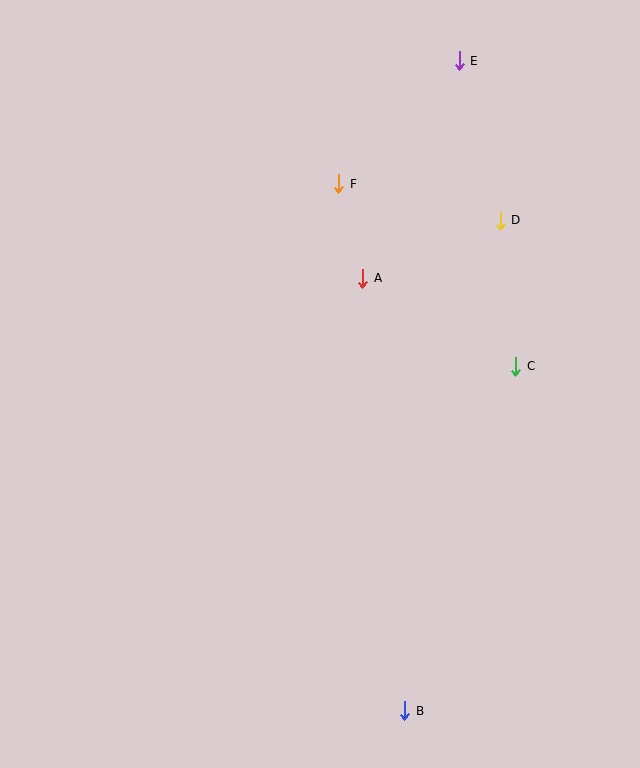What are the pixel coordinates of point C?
Point C is at (516, 366).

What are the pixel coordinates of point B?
Point B is at (405, 711).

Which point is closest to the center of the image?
Point A at (363, 278) is closest to the center.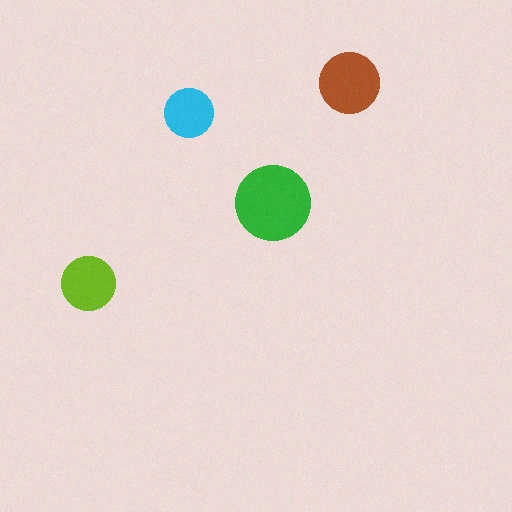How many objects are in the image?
There are 4 objects in the image.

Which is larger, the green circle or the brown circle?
The green one.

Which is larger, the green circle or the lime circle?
The green one.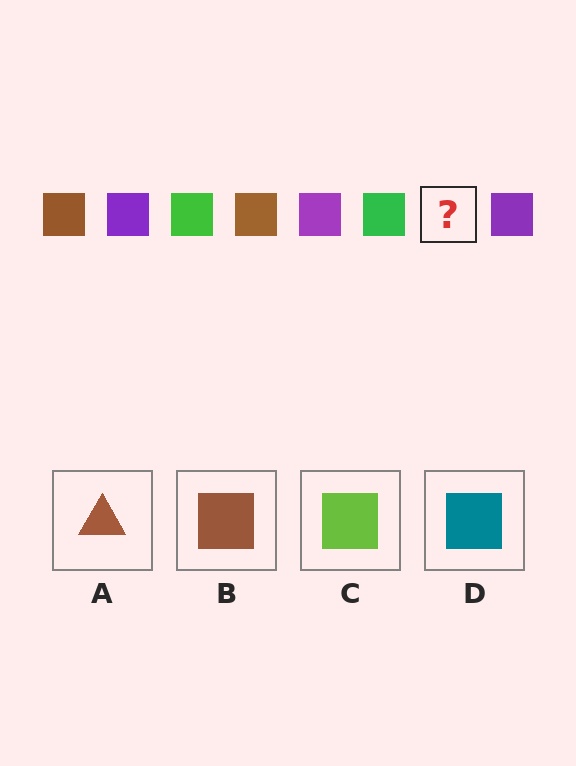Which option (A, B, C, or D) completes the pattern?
B.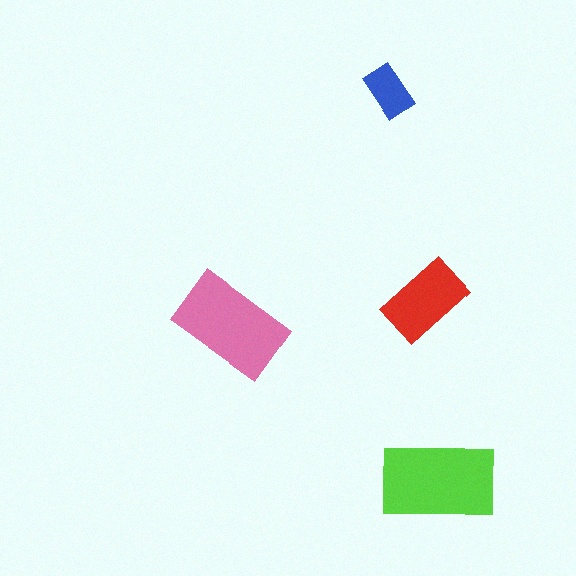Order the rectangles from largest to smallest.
the lime one, the pink one, the red one, the blue one.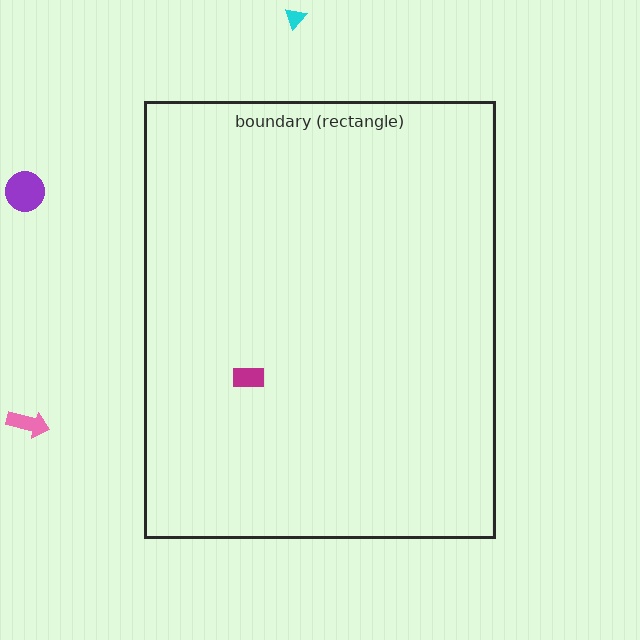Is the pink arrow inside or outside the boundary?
Outside.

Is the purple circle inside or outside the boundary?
Outside.